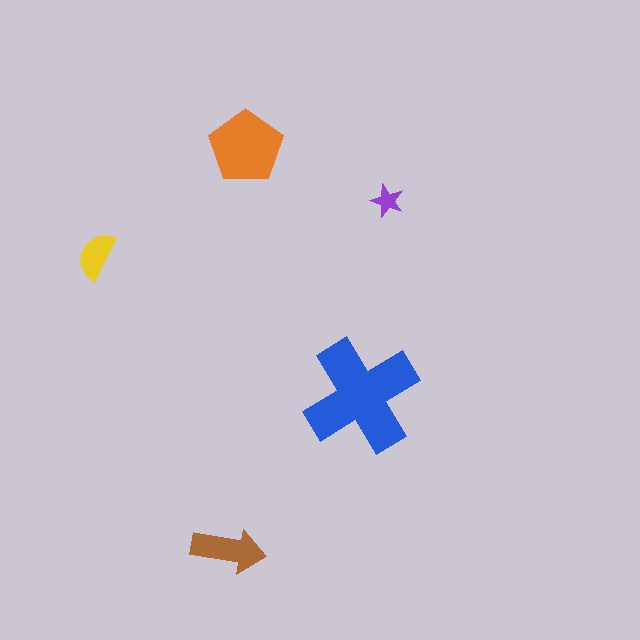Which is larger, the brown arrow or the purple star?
The brown arrow.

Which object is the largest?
The blue cross.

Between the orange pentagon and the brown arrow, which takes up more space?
The orange pentagon.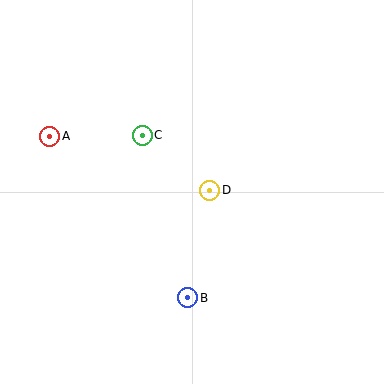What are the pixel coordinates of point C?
Point C is at (142, 135).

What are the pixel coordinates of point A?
Point A is at (50, 137).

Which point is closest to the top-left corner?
Point A is closest to the top-left corner.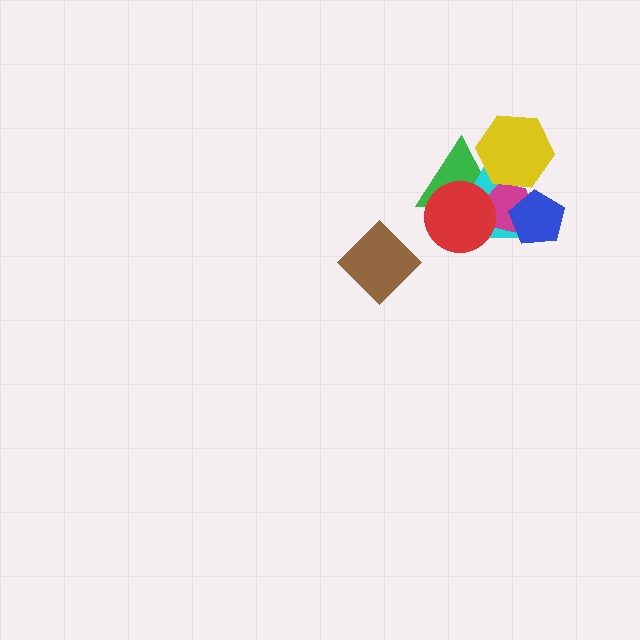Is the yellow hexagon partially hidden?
No, no other shape covers it.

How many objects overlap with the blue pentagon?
2 objects overlap with the blue pentagon.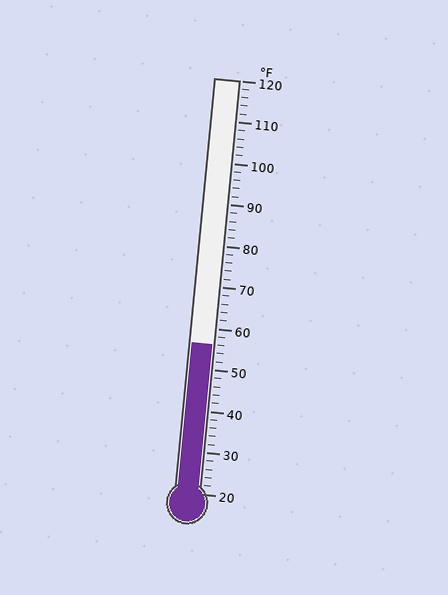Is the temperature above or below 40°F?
The temperature is above 40°F.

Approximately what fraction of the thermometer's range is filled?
The thermometer is filled to approximately 35% of its range.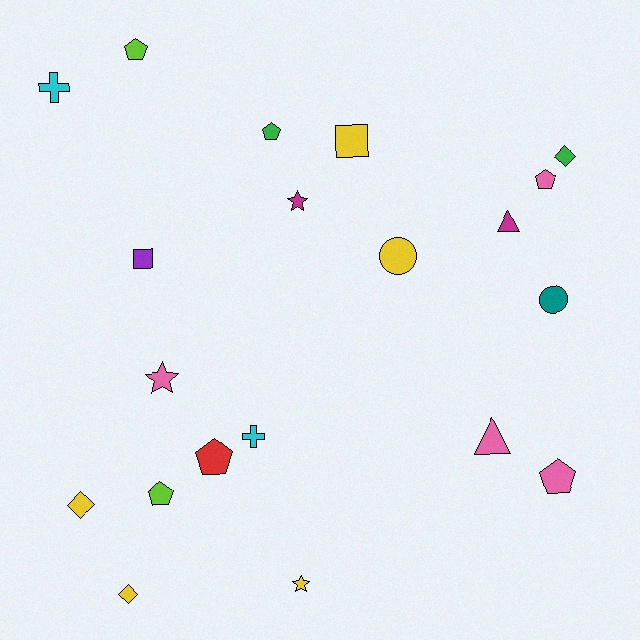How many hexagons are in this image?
There are no hexagons.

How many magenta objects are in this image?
There are 2 magenta objects.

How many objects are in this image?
There are 20 objects.